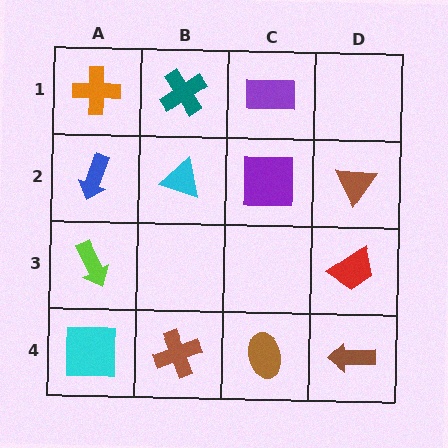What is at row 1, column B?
A teal cross.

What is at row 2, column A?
A blue arrow.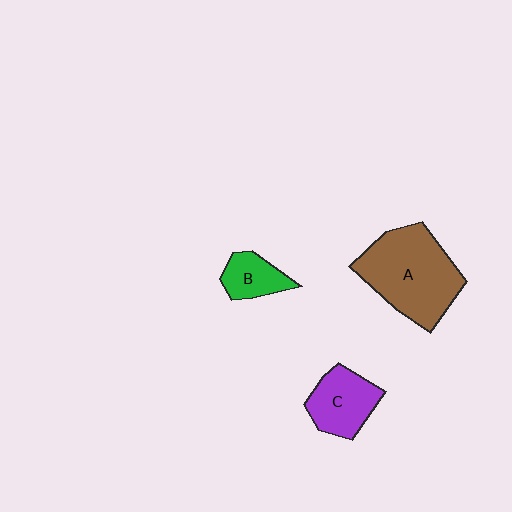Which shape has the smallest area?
Shape B (green).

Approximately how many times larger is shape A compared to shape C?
Approximately 1.9 times.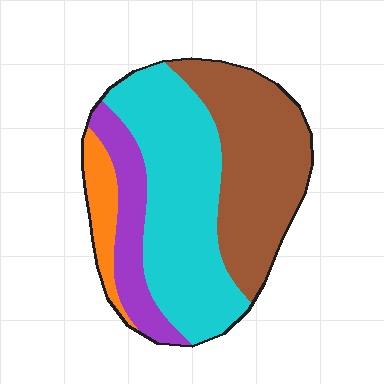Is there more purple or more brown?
Brown.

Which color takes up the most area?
Cyan, at roughly 40%.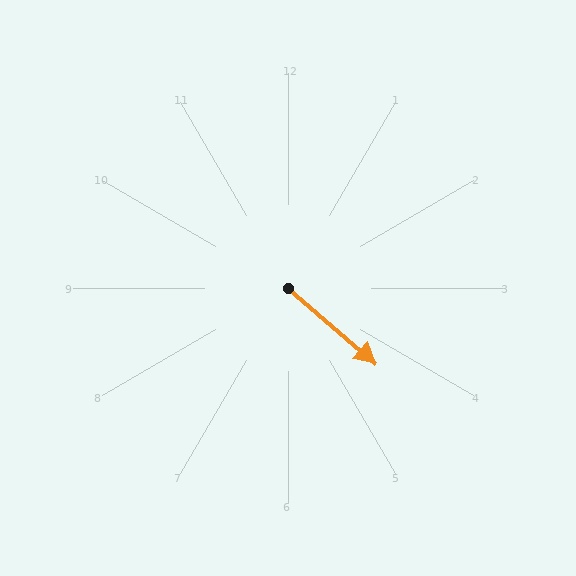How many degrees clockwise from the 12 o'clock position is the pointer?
Approximately 131 degrees.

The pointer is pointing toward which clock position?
Roughly 4 o'clock.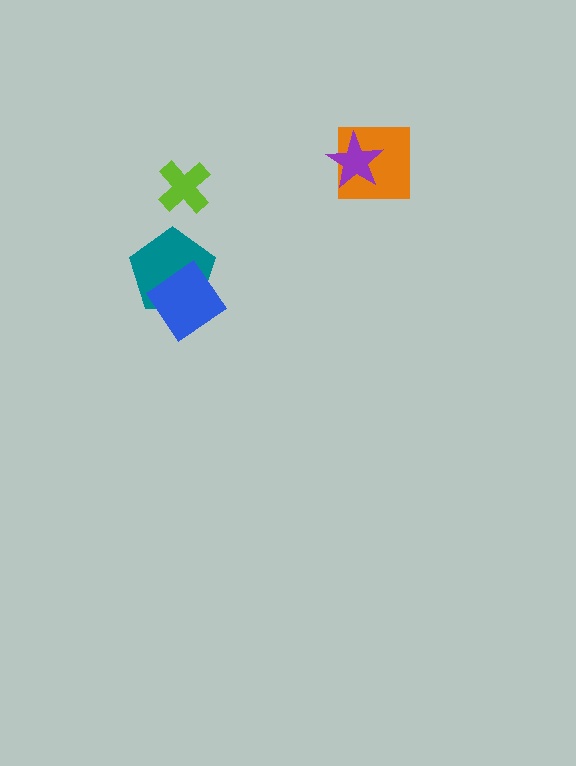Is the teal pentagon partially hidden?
Yes, it is partially covered by another shape.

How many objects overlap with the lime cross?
0 objects overlap with the lime cross.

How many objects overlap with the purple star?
1 object overlaps with the purple star.